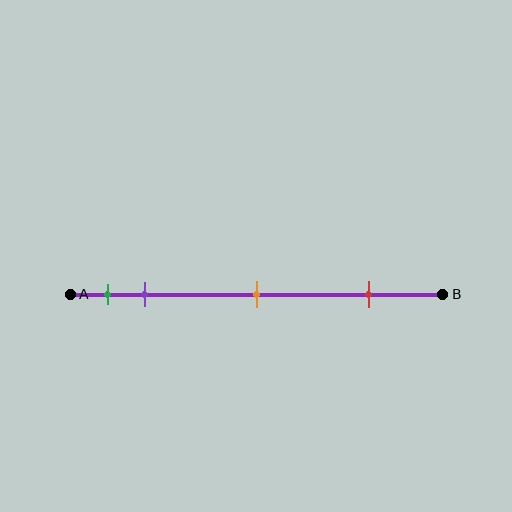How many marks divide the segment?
There are 4 marks dividing the segment.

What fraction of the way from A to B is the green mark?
The green mark is approximately 10% (0.1) of the way from A to B.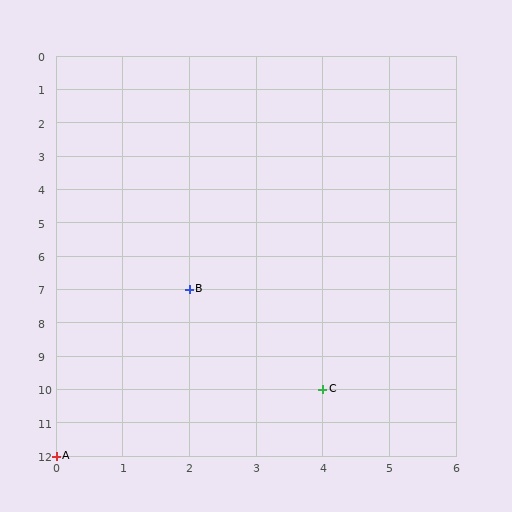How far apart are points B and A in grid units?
Points B and A are 2 columns and 5 rows apart (about 5.4 grid units diagonally).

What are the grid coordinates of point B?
Point B is at grid coordinates (2, 7).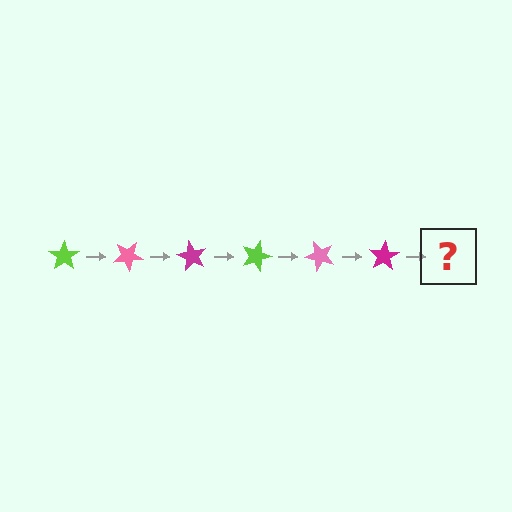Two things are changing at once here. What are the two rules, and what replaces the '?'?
The two rules are that it rotates 30 degrees each step and the color cycles through lime, pink, and magenta. The '?' should be a lime star, rotated 180 degrees from the start.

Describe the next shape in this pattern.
It should be a lime star, rotated 180 degrees from the start.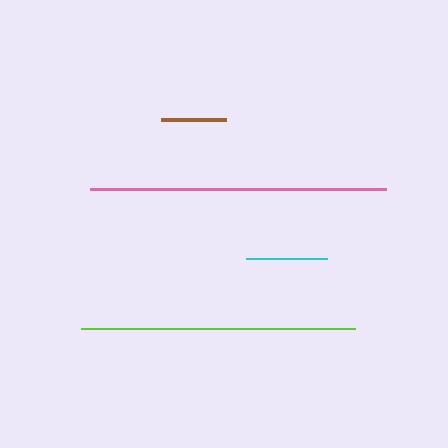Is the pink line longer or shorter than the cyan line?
The pink line is longer than the cyan line.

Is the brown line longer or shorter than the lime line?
The lime line is longer than the brown line.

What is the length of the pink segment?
The pink segment is approximately 296 pixels long.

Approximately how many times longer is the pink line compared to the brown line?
The pink line is approximately 4.5 times the length of the brown line.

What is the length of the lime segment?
The lime segment is approximately 274 pixels long.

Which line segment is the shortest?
The brown line is the shortest at approximately 65 pixels.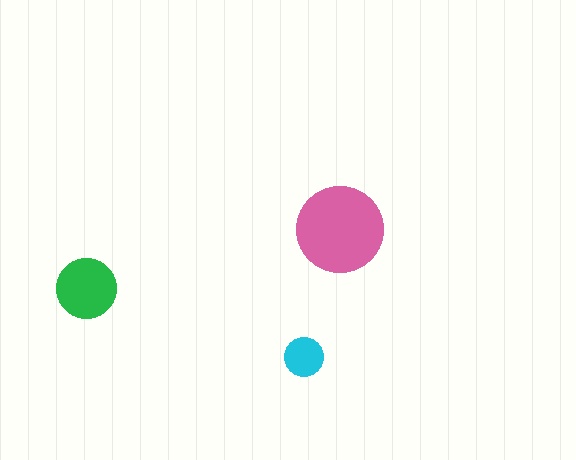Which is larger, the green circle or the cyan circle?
The green one.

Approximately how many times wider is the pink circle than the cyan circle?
About 2 times wider.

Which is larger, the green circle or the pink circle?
The pink one.